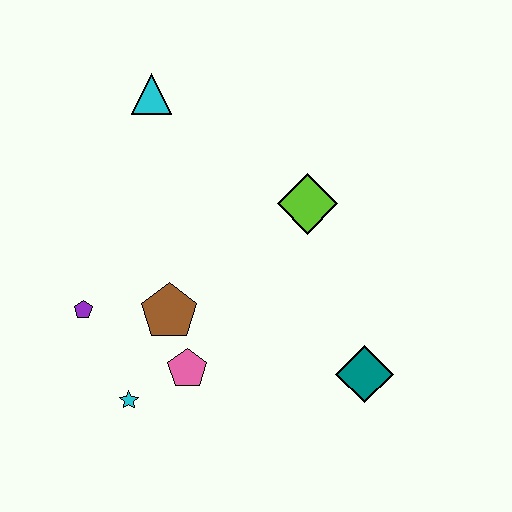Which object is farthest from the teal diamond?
The cyan triangle is farthest from the teal diamond.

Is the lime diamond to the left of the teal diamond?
Yes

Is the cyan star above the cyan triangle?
No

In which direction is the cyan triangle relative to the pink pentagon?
The cyan triangle is above the pink pentagon.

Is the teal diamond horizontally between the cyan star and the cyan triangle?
No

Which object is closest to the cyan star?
The pink pentagon is closest to the cyan star.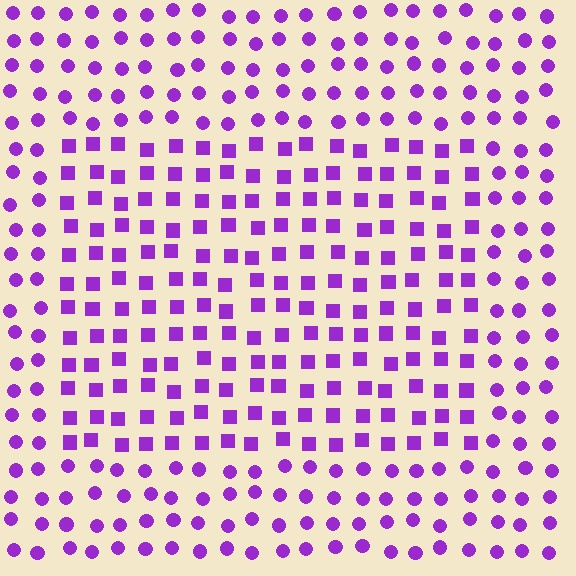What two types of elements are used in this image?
The image uses squares inside the rectangle region and circles outside it.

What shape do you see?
I see a rectangle.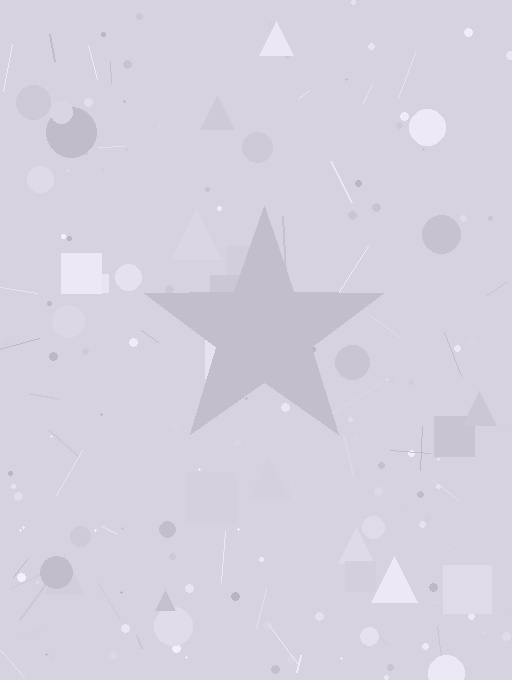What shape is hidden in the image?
A star is hidden in the image.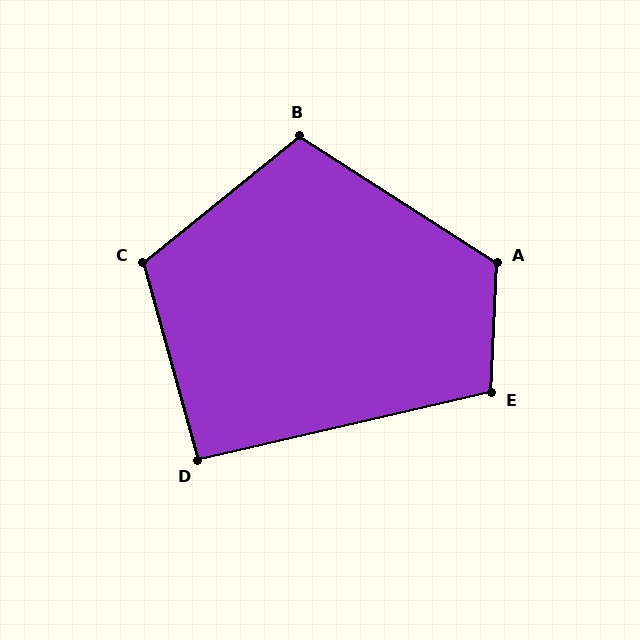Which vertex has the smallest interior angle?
D, at approximately 93 degrees.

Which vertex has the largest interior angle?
A, at approximately 120 degrees.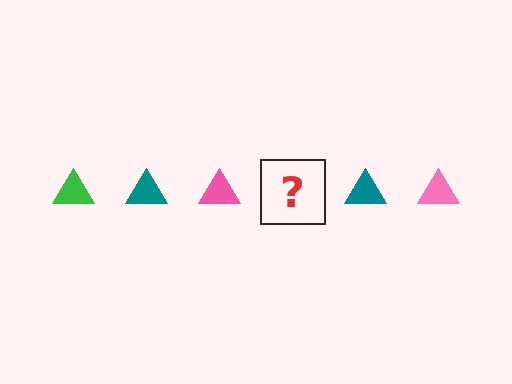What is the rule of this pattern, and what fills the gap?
The rule is that the pattern cycles through green, teal, pink triangles. The gap should be filled with a green triangle.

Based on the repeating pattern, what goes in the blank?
The blank should be a green triangle.